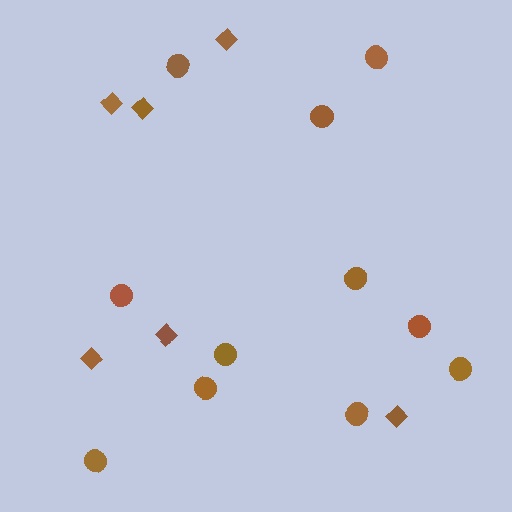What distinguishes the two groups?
There are 2 groups: one group of diamonds (6) and one group of circles (11).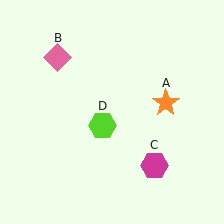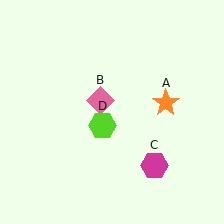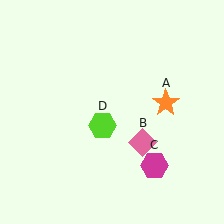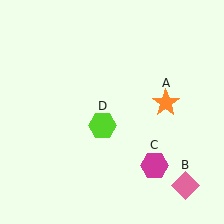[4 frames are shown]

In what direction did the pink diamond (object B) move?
The pink diamond (object B) moved down and to the right.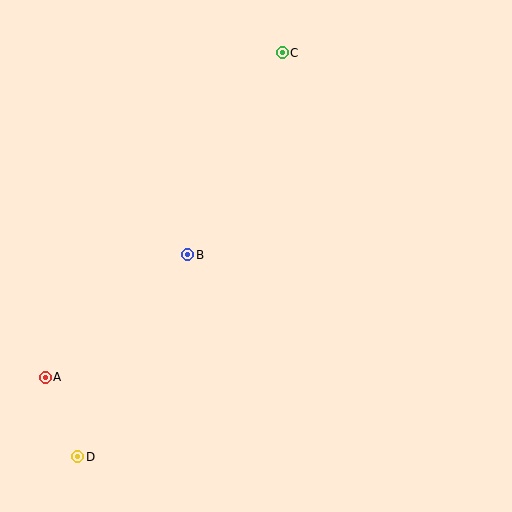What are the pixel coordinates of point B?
Point B is at (188, 255).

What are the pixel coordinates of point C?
Point C is at (282, 53).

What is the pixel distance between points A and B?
The distance between A and B is 188 pixels.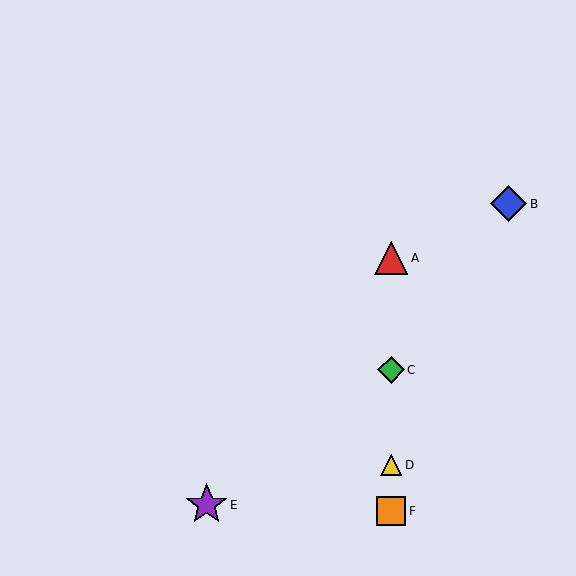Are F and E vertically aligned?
No, F is at x≈391 and E is at x≈207.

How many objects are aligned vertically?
4 objects (A, C, D, F) are aligned vertically.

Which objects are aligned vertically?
Objects A, C, D, F are aligned vertically.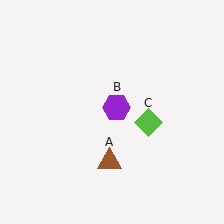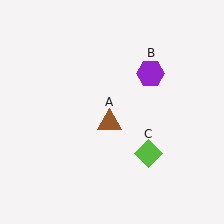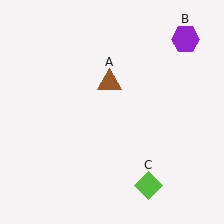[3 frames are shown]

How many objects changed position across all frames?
3 objects changed position: brown triangle (object A), purple hexagon (object B), lime diamond (object C).